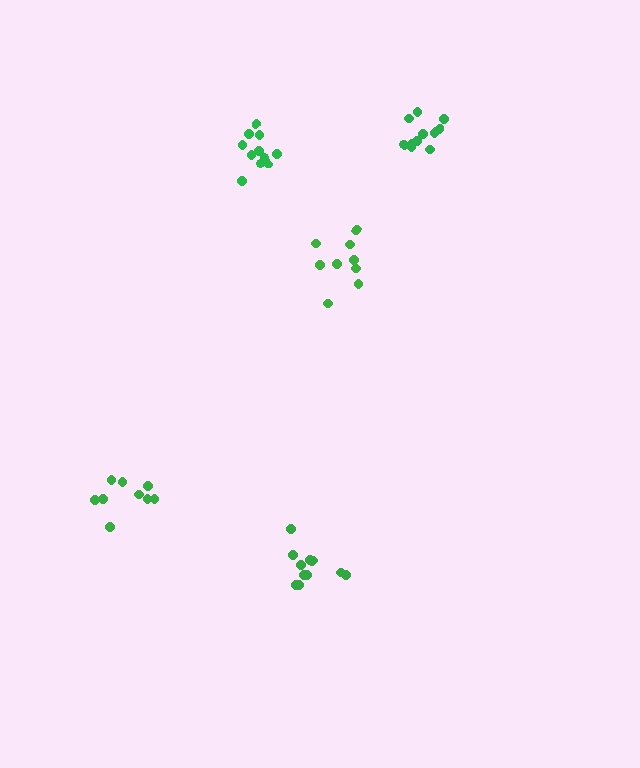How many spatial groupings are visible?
There are 5 spatial groupings.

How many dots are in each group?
Group 1: 9 dots, Group 2: 9 dots, Group 3: 12 dots, Group 4: 11 dots, Group 5: 12 dots (53 total).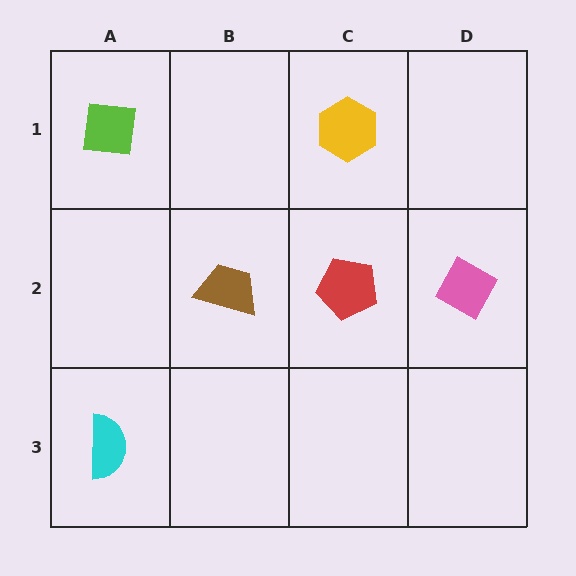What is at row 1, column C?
A yellow hexagon.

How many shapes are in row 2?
3 shapes.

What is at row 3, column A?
A cyan semicircle.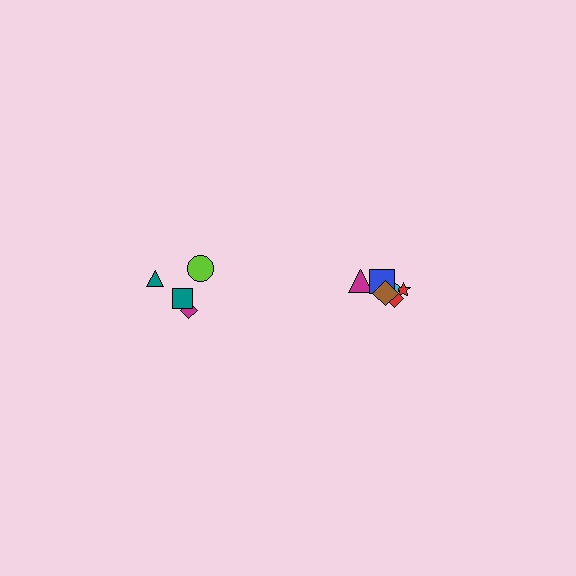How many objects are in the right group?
There are 6 objects.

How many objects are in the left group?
There are 4 objects.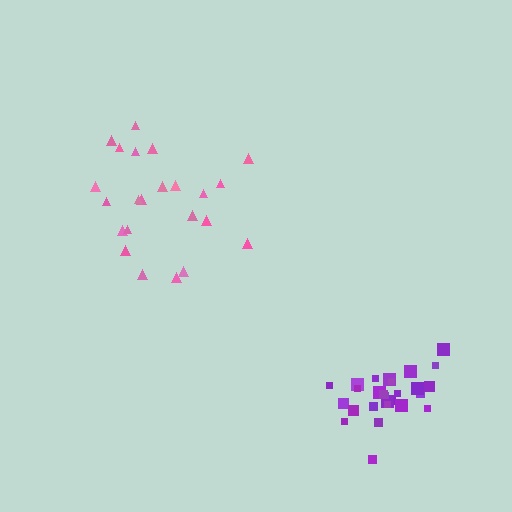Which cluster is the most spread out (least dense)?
Pink.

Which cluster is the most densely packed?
Purple.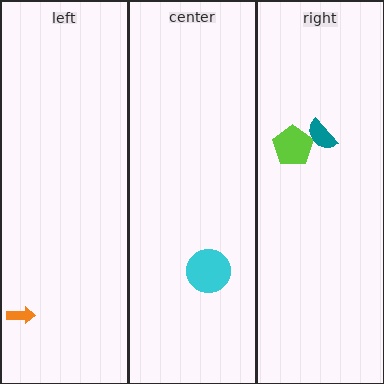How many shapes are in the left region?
1.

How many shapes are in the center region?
1.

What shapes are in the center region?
The cyan circle.